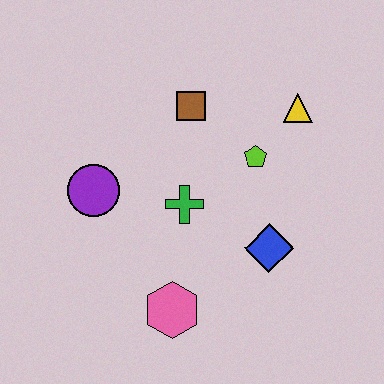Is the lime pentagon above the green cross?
Yes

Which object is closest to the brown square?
The lime pentagon is closest to the brown square.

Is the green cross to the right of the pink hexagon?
Yes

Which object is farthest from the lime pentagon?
The pink hexagon is farthest from the lime pentagon.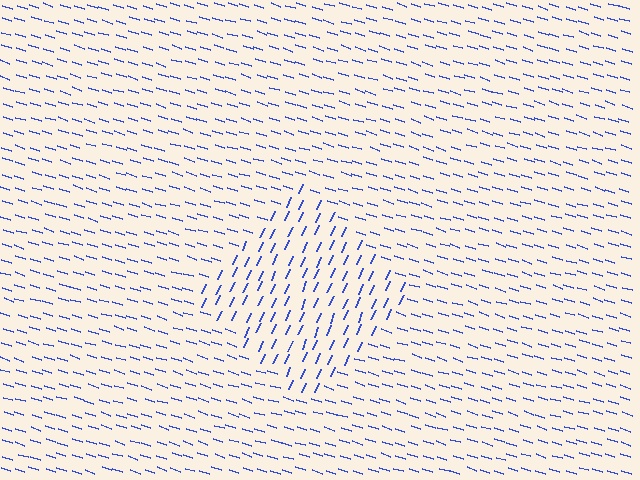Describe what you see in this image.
The image is filled with small blue line segments. A diamond region in the image has lines oriented differently from the surrounding lines, creating a visible texture boundary.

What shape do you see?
I see a diamond.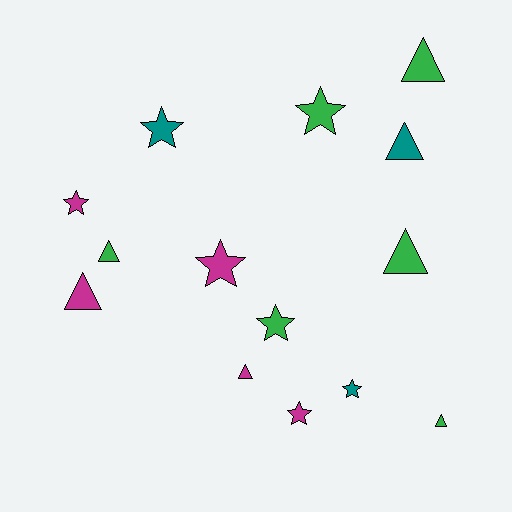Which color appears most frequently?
Green, with 6 objects.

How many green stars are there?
There are 2 green stars.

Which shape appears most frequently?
Star, with 7 objects.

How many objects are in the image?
There are 14 objects.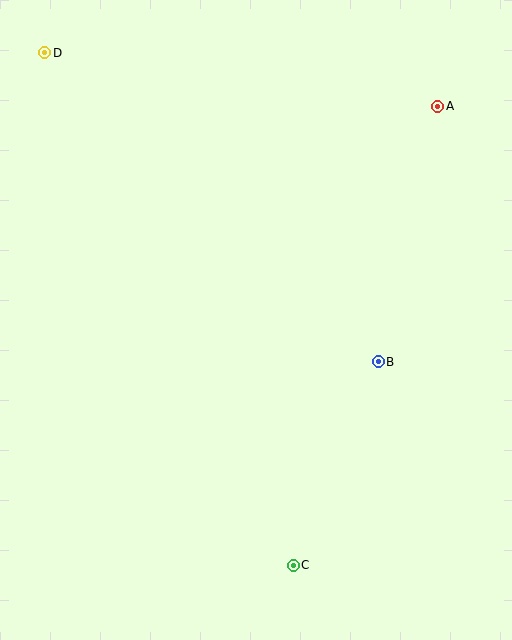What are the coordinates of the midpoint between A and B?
The midpoint between A and B is at (408, 234).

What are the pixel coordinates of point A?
Point A is at (438, 106).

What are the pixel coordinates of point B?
Point B is at (378, 362).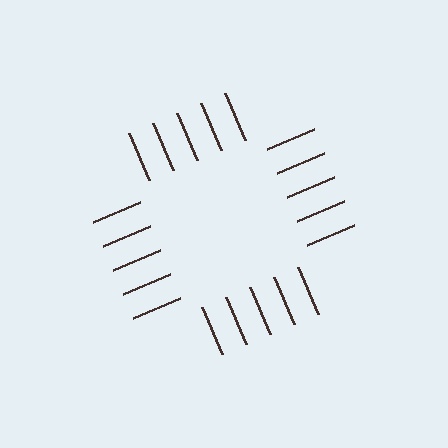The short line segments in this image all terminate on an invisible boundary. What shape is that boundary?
An illusory square — the line segments terminate on its edges but no continuous stroke is drawn.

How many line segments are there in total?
20 — 5 along each of the 4 edges.